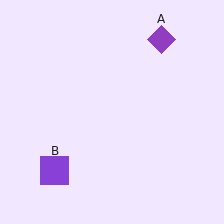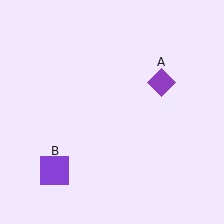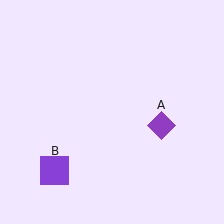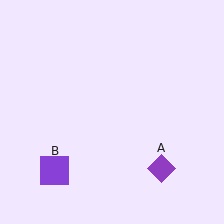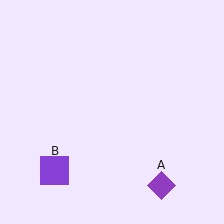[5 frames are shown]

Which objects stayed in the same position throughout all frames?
Purple square (object B) remained stationary.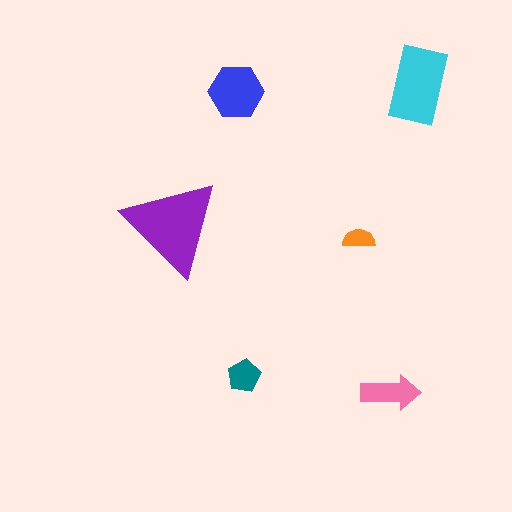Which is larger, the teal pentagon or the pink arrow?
The pink arrow.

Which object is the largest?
The purple triangle.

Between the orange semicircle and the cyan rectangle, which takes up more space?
The cyan rectangle.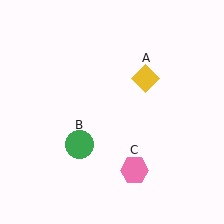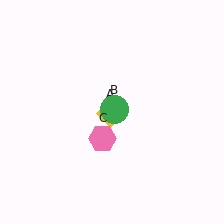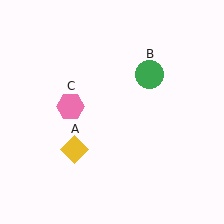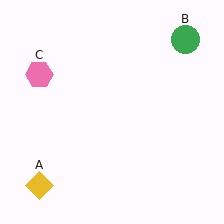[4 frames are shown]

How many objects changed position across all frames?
3 objects changed position: yellow diamond (object A), green circle (object B), pink hexagon (object C).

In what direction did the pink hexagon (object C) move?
The pink hexagon (object C) moved up and to the left.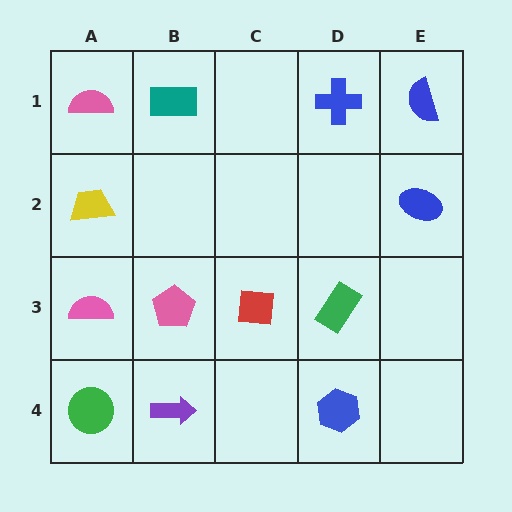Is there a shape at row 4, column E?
No, that cell is empty.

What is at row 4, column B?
A purple arrow.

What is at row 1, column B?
A teal rectangle.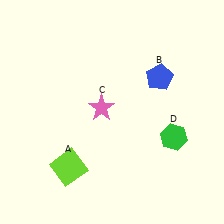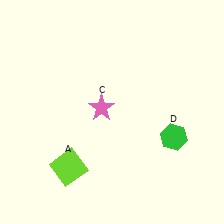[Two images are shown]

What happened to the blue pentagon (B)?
The blue pentagon (B) was removed in Image 2. It was in the top-right area of Image 1.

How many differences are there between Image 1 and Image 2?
There is 1 difference between the two images.